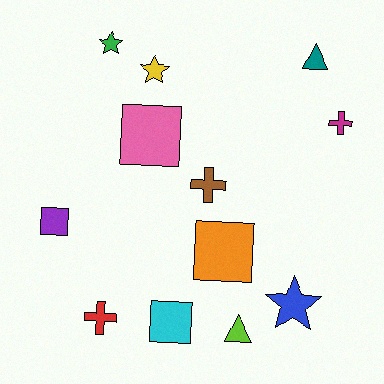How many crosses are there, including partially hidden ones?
There are 3 crosses.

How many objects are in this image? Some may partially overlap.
There are 12 objects.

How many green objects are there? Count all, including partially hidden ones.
There is 1 green object.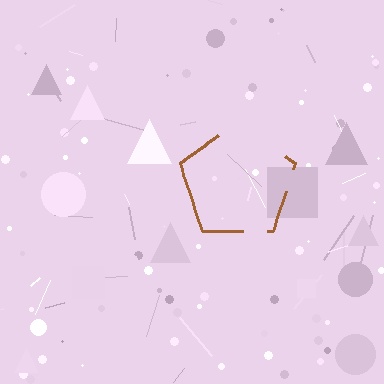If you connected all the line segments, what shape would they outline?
They would outline a pentagon.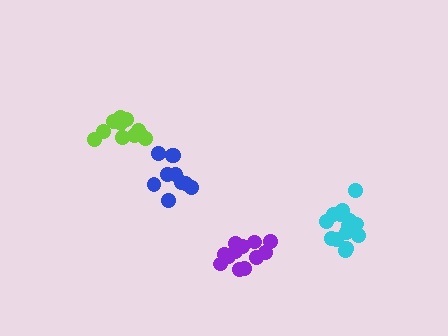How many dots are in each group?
Group 1: 15 dots, Group 2: 12 dots, Group 3: 10 dots, Group 4: 12 dots (49 total).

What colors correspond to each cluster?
The clusters are colored: cyan, purple, blue, lime.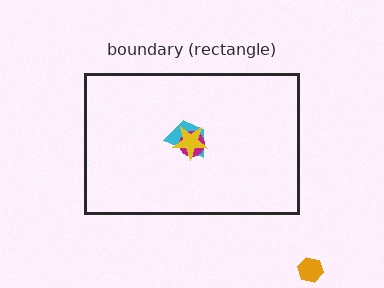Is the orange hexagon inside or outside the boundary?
Outside.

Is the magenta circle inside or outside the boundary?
Inside.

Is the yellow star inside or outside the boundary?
Inside.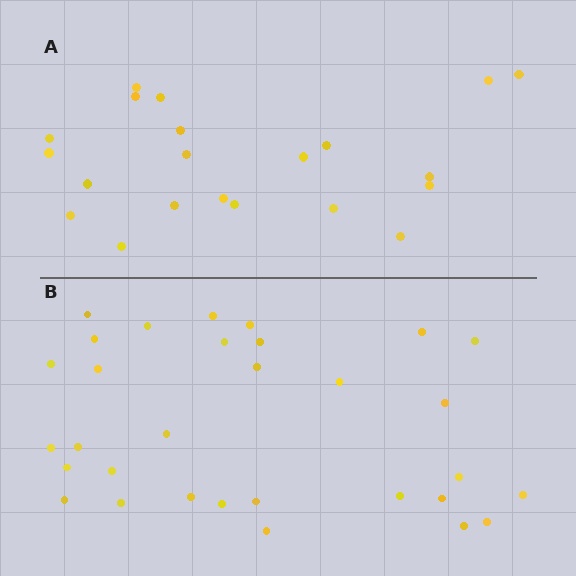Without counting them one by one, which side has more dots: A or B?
Region B (the bottom region) has more dots.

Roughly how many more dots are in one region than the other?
Region B has roughly 10 or so more dots than region A.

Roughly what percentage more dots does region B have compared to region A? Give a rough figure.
About 50% more.